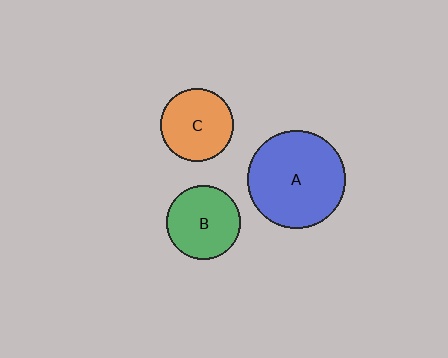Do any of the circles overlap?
No, none of the circles overlap.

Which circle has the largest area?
Circle A (blue).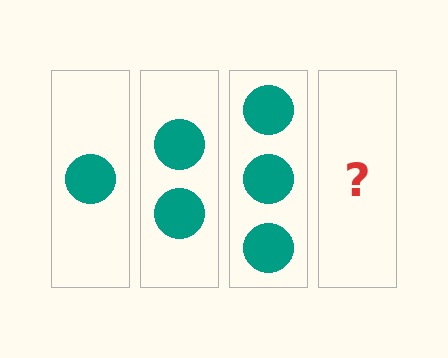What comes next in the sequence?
The next element should be 4 circles.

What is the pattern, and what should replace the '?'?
The pattern is that each step adds one more circle. The '?' should be 4 circles.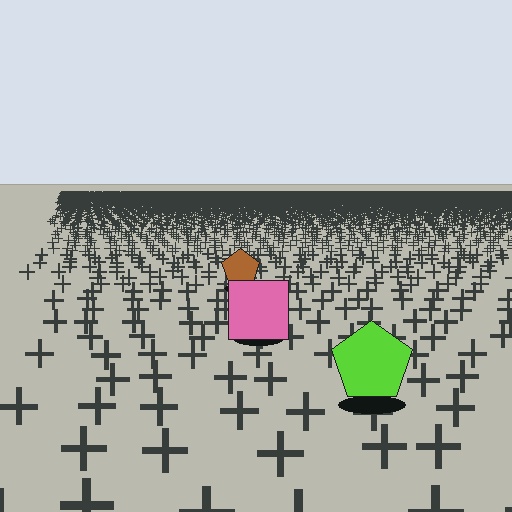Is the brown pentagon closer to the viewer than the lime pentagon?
No. The lime pentagon is closer — you can tell from the texture gradient: the ground texture is coarser near it.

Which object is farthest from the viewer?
The brown pentagon is farthest from the viewer. It appears smaller and the ground texture around it is denser.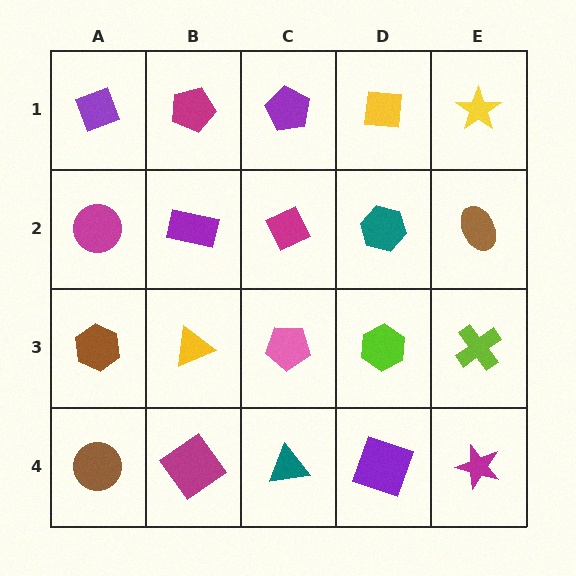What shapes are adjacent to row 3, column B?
A purple rectangle (row 2, column B), a magenta diamond (row 4, column B), a brown hexagon (row 3, column A), a pink pentagon (row 3, column C).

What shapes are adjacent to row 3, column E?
A brown ellipse (row 2, column E), a magenta star (row 4, column E), a lime hexagon (row 3, column D).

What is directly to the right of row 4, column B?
A teal triangle.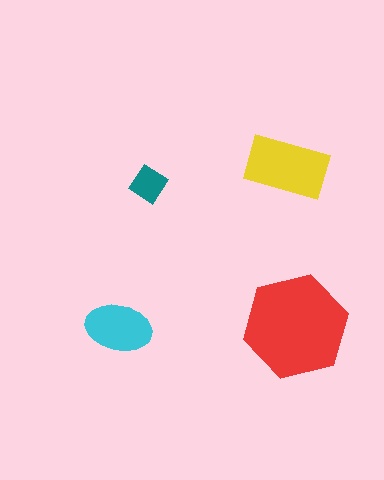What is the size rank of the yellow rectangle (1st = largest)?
2nd.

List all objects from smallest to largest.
The teal diamond, the cyan ellipse, the yellow rectangle, the red hexagon.